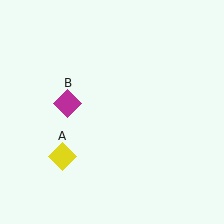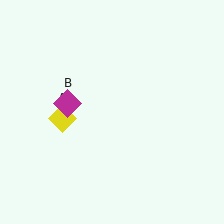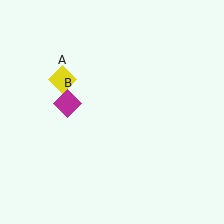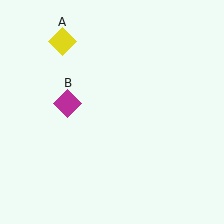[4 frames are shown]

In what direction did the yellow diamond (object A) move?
The yellow diamond (object A) moved up.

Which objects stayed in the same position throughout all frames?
Magenta diamond (object B) remained stationary.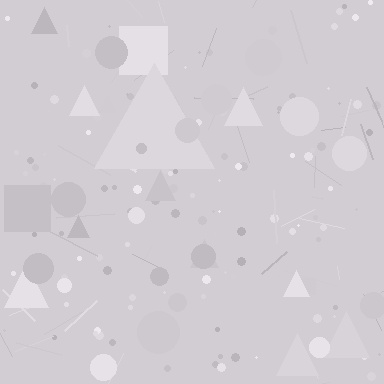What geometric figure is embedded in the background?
A triangle is embedded in the background.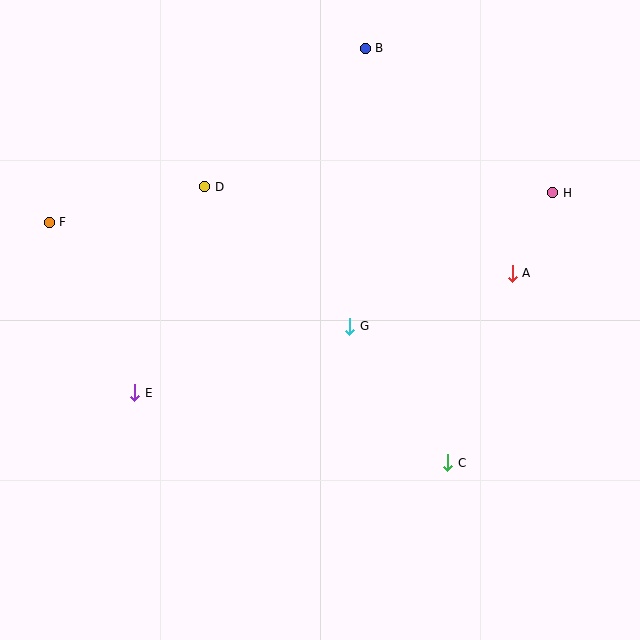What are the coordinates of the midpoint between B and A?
The midpoint between B and A is at (439, 161).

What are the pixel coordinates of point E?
Point E is at (135, 393).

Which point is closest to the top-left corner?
Point F is closest to the top-left corner.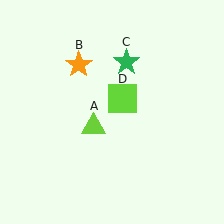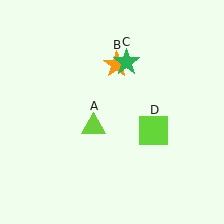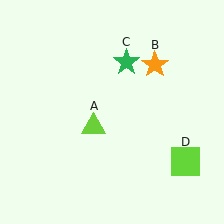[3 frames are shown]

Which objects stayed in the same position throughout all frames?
Lime triangle (object A) and green star (object C) remained stationary.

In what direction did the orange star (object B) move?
The orange star (object B) moved right.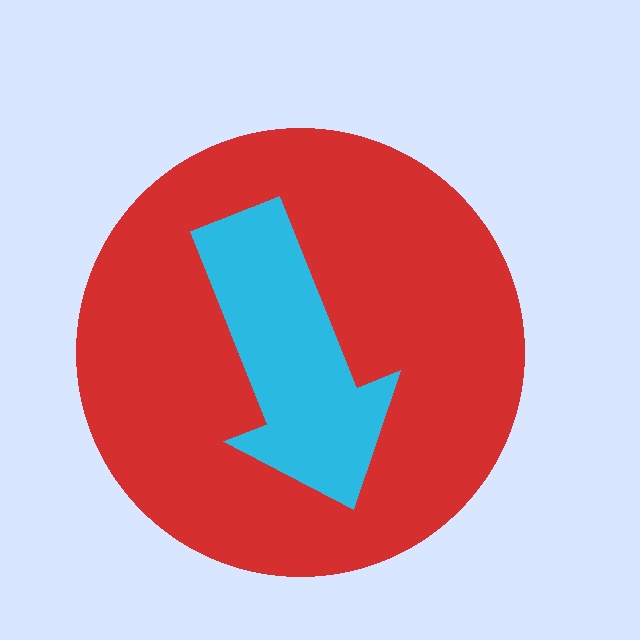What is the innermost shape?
The cyan arrow.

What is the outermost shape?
The red circle.